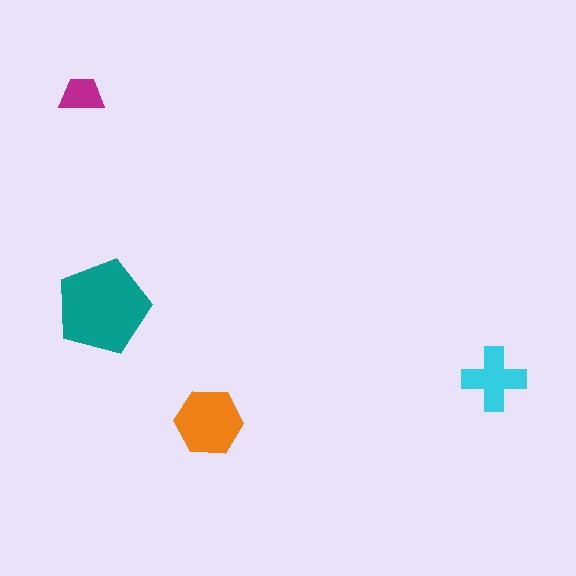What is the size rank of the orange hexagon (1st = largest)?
2nd.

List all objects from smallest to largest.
The magenta trapezoid, the cyan cross, the orange hexagon, the teal pentagon.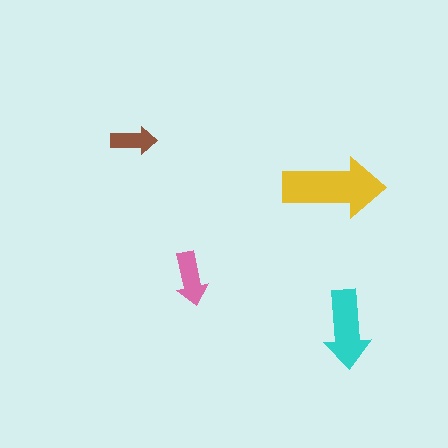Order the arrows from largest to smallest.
the yellow one, the cyan one, the pink one, the brown one.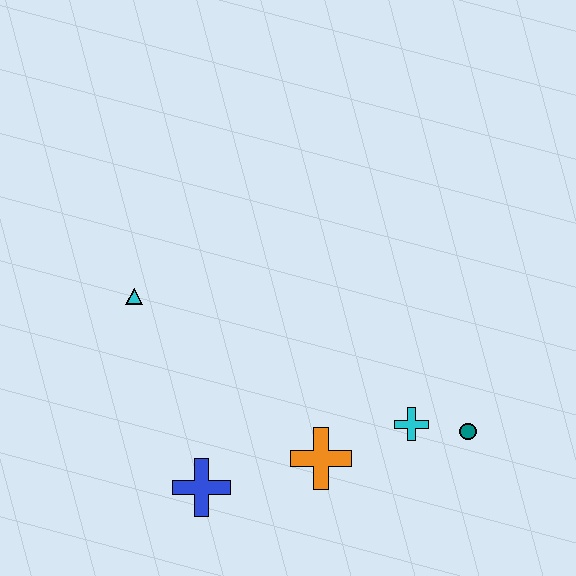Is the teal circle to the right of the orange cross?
Yes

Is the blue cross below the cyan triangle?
Yes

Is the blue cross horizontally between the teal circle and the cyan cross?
No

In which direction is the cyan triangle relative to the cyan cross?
The cyan triangle is to the left of the cyan cross.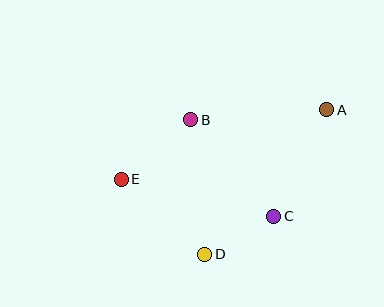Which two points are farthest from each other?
Points A and E are farthest from each other.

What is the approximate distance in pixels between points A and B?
The distance between A and B is approximately 136 pixels.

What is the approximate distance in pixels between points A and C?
The distance between A and C is approximately 119 pixels.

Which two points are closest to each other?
Points C and D are closest to each other.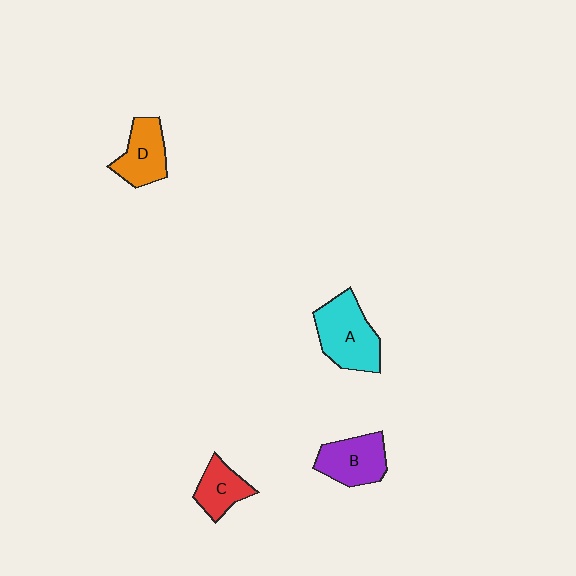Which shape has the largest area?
Shape A (cyan).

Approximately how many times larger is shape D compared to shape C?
Approximately 1.2 times.